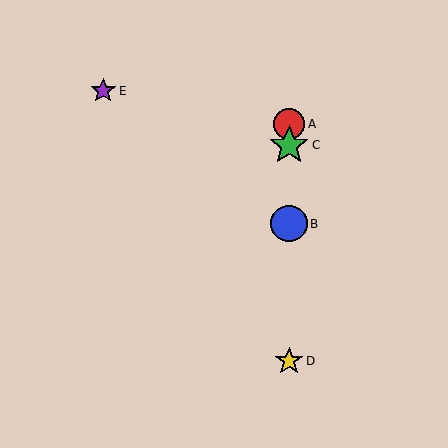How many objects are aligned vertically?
4 objects (A, B, C, D) are aligned vertically.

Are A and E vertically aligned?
No, A is at x≈289 and E is at x≈103.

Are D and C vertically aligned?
Yes, both are at x≈289.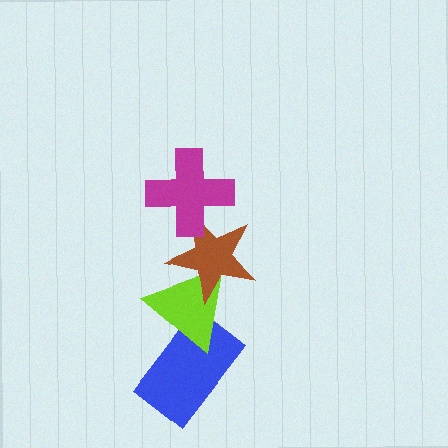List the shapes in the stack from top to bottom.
From top to bottom: the magenta cross, the brown star, the lime triangle, the blue rectangle.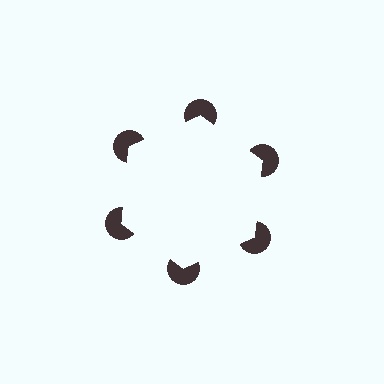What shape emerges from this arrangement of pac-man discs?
An illusory hexagon — its edges are inferred from the aligned wedge cuts in the pac-man discs, not physically drawn.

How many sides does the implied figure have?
6 sides.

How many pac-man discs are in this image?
There are 6 — one at each vertex of the illusory hexagon.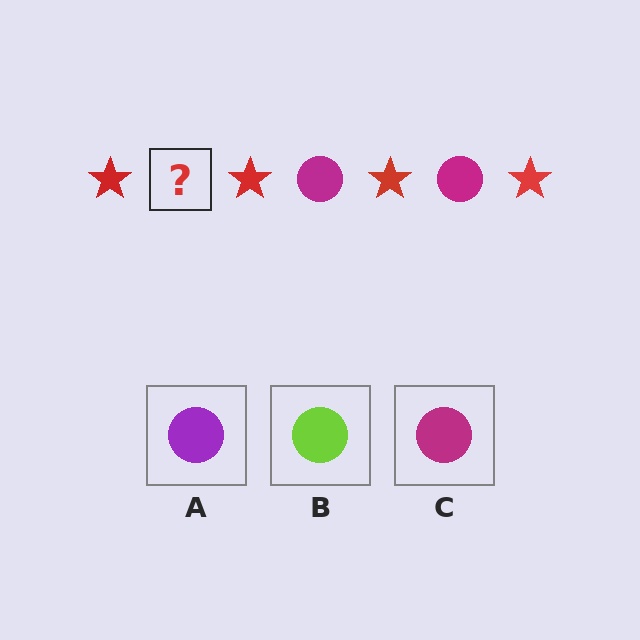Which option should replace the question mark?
Option C.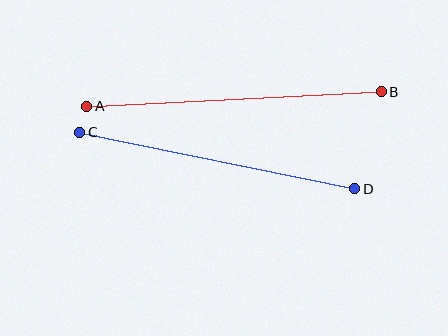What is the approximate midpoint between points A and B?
The midpoint is at approximately (234, 99) pixels.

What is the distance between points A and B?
The distance is approximately 295 pixels.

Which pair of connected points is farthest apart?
Points A and B are farthest apart.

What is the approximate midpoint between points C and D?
The midpoint is at approximately (217, 161) pixels.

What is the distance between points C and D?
The distance is approximately 281 pixels.